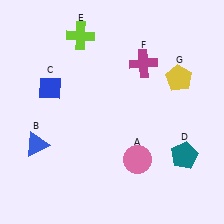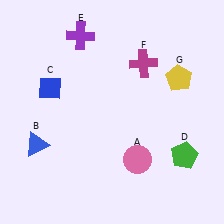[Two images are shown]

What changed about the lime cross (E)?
In Image 1, E is lime. In Image 2, it changed to purple.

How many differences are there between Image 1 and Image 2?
There are 2 differences between the two images.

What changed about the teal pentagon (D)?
In Image 1, D is teal. In Image 2, it changed to green.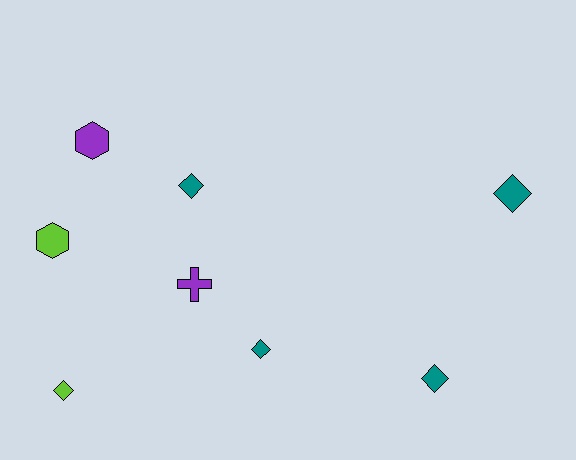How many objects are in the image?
There are 8 objects.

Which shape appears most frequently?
Diamond, with 5 objects.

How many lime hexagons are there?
There is 1 lime hexagon.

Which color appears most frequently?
Teal, with 4 objects.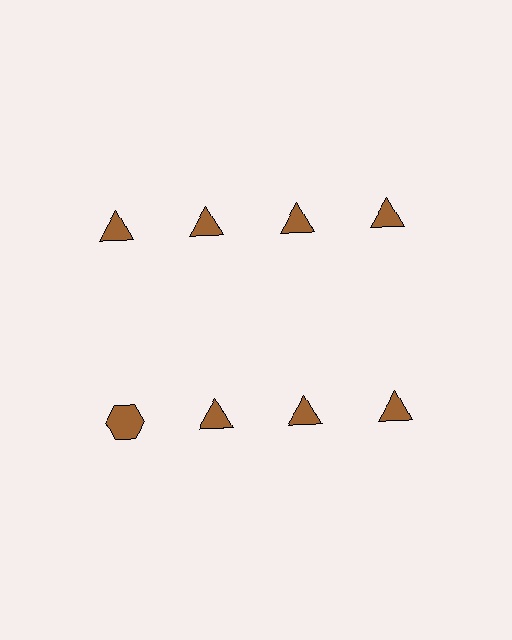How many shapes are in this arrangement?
There are 8 shapes arranged in a grid pattern.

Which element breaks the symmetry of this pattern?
The brown hexagon in the second row, leftmost column breaks the symmetry. All other shapes are brown triangles.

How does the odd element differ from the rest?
It has a different shape: hexagon instead of triangle.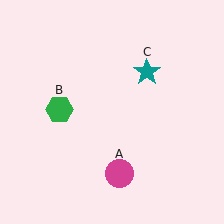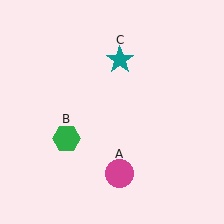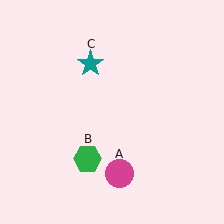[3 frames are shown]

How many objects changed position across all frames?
2 objects changed position: green hexagon (object B), teal star (object C).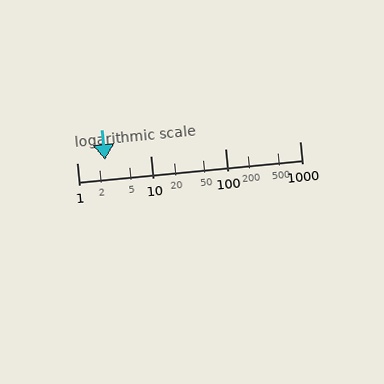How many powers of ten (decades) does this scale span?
The scale spans 3 decades, from 1 to 1000.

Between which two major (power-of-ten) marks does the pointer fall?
The pointer is between 1 and 10.